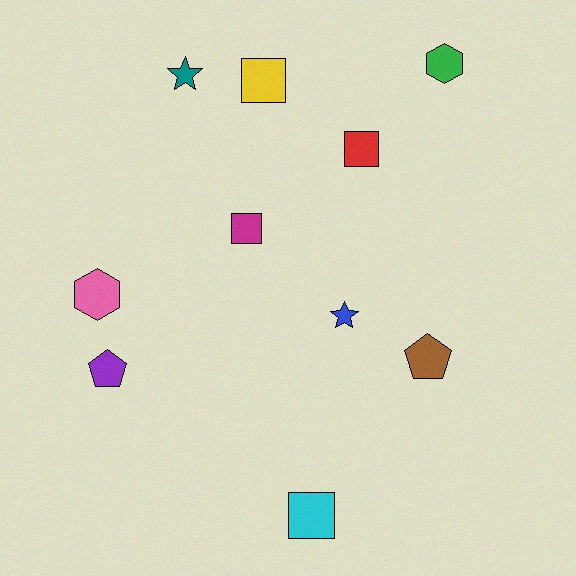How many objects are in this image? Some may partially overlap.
There are 10 objects.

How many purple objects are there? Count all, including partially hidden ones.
There is 1 purple object.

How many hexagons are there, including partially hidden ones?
There are 2 hexagons.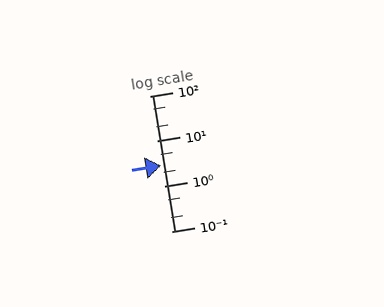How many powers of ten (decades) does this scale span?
The scale spans 3 decades, from 0.1 to 100.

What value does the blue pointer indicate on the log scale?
The pointer indicates approximately 2.9.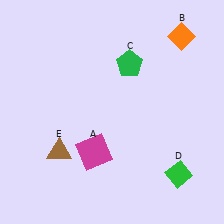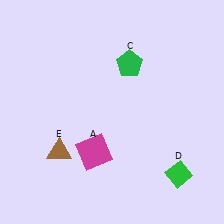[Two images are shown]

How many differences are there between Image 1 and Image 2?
There is 1 difference between the two images.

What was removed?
The orange diamond (B) was removed in Image 2.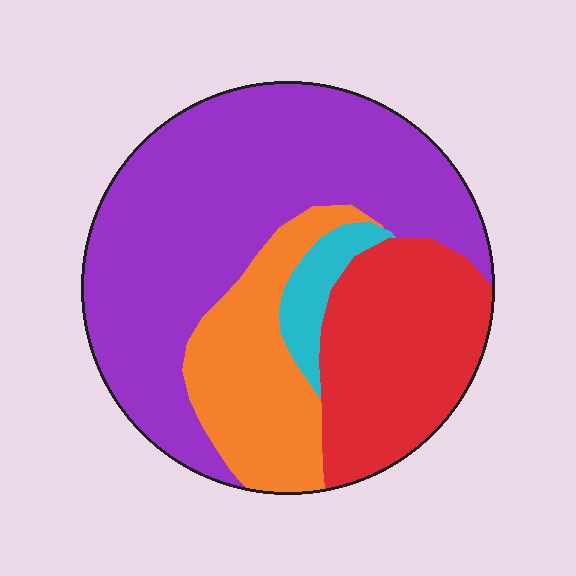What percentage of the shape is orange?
Orange covers 19% of the shape.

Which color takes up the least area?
Cyan, at roughly 5%.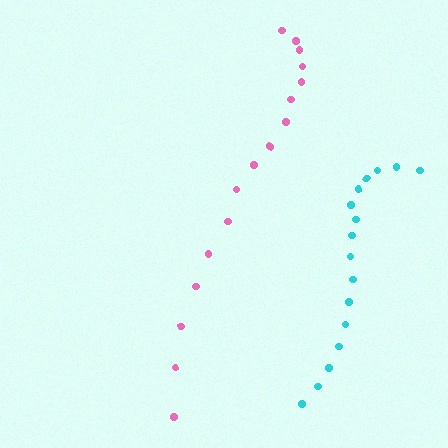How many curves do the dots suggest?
There are 2 distinct paths.